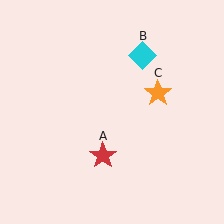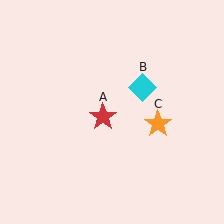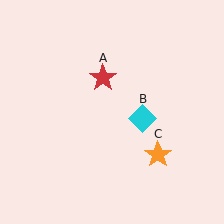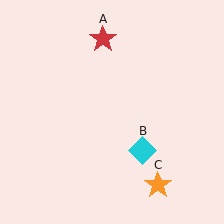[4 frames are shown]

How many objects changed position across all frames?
3 objects changed position: red star (object A), cyan diamond (object B), orange star (object C).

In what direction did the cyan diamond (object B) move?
The cyan diamond (object B) moved down.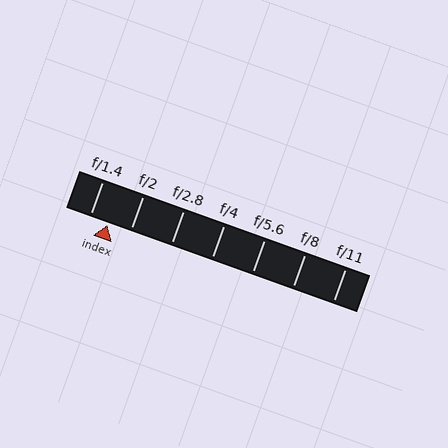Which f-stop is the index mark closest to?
The index mark is closest to f/1.4.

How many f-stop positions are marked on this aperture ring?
There are 7 f-stop positions marked.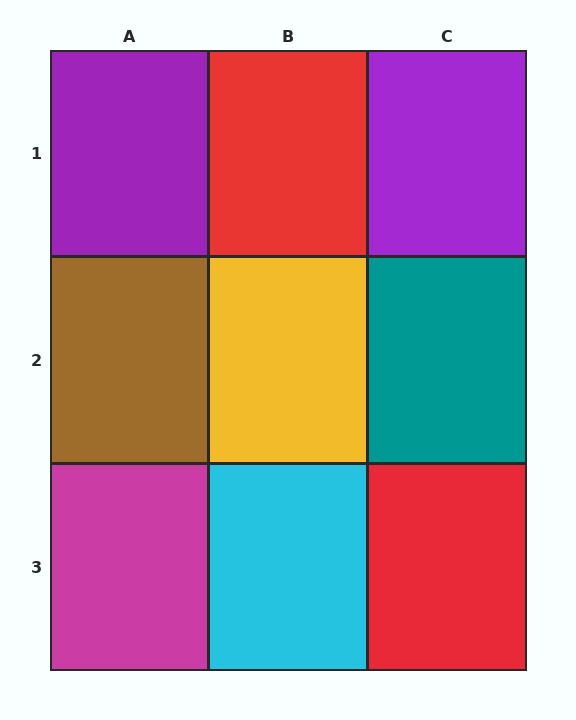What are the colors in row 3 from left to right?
Magenta, cyan, red.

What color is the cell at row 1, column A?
Purple.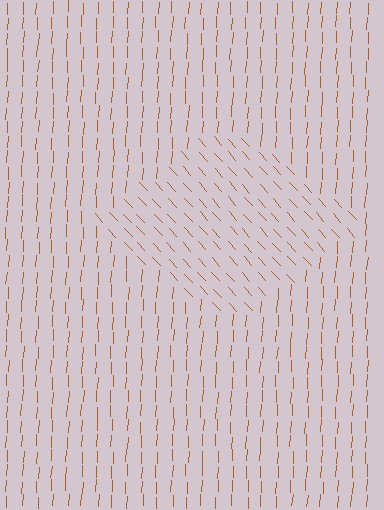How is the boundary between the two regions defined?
The boundary is defined purely by a change in line orientation (approximately 45 degrees difference). All lines are the same color and thickness.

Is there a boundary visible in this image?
Yes, there is a texture boundary formed by a change in line orientation.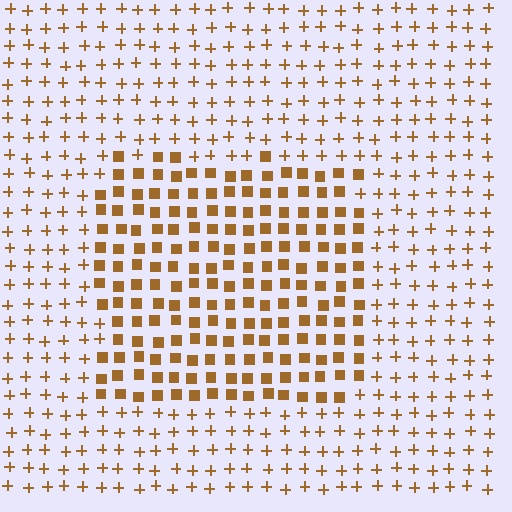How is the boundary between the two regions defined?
The boundary is defined by a change in element shape: squares inside vs. plus signs outside. All elements share the same color and spacing.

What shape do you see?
I see a rectangle.